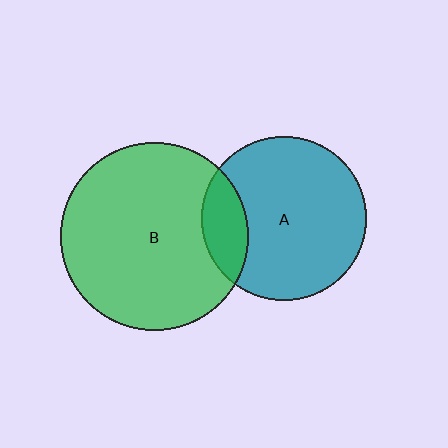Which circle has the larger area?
Circle B (green).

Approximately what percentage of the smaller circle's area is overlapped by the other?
Approximately 15%.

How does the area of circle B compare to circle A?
Approximately 1.3 times.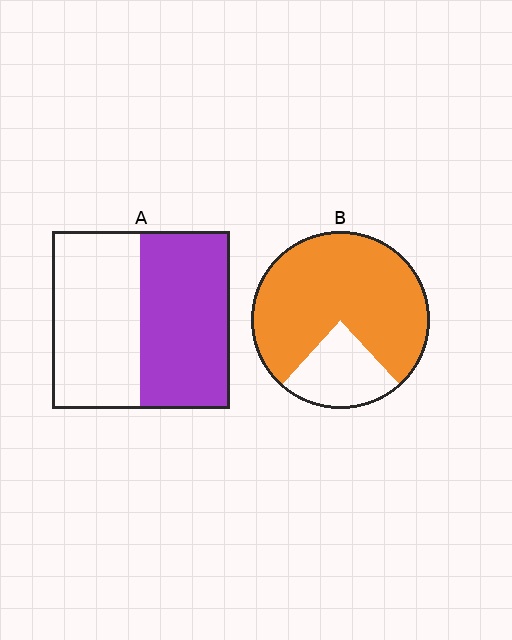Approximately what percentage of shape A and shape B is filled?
A is approximately 50% and B is approximately 75%.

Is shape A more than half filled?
Roughly half.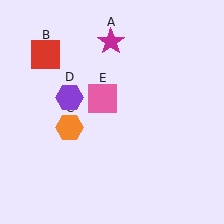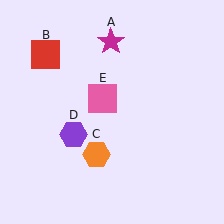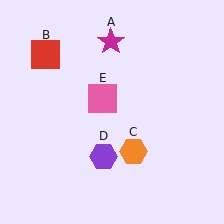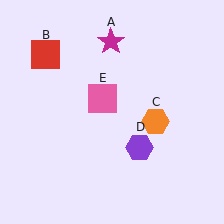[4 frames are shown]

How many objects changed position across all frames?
2 objects changed position: orange hexagon (object C), purple hexagon (object D).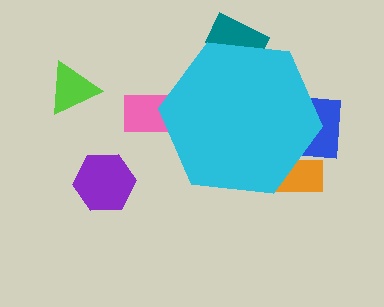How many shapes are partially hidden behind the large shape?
4 shapes are partially hidden.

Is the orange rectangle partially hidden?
Yes, the orange rectangle is partially hidden behind the cyan hexagon.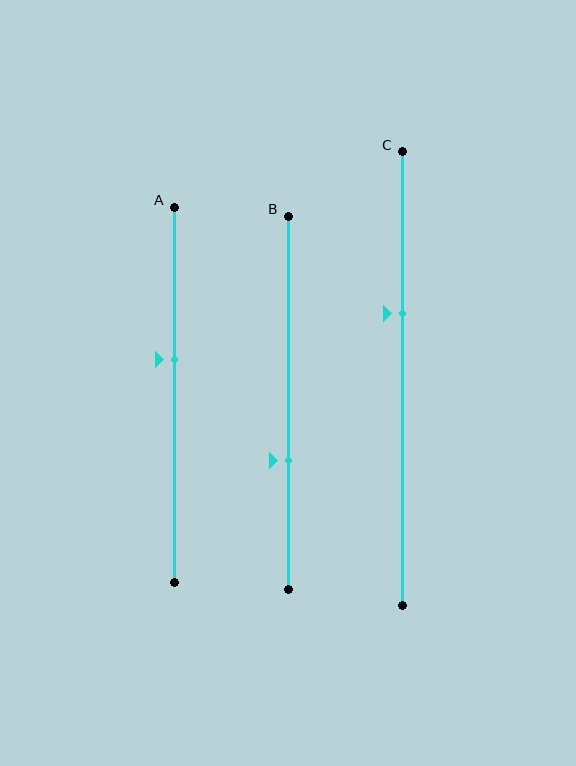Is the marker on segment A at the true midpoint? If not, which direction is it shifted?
No, the marker on segment A is shifted upward by about 10% of the segment length.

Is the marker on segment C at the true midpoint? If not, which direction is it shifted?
No, the marker on segment C is shifted upward by about 14% of the segment length.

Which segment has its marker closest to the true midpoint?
Segment A has its marker closest to the true midpoint.